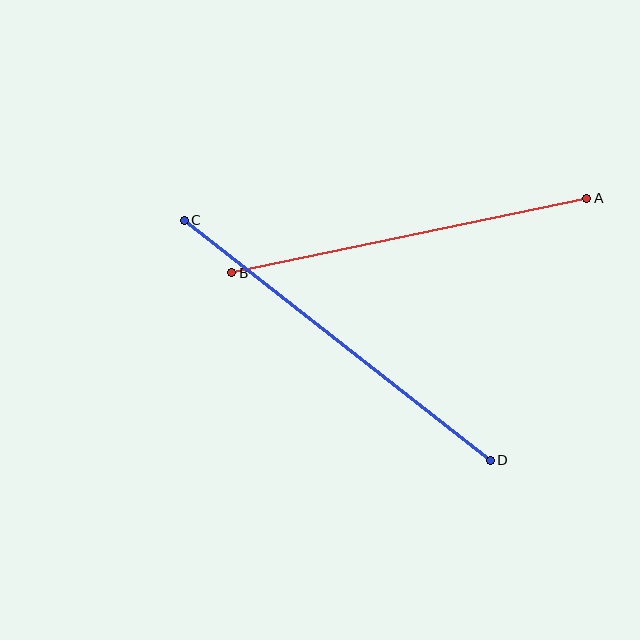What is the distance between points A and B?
The distance is approximately 363 pixels.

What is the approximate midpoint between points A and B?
The midpoint is at approximately (409, 236) pixels.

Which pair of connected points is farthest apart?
Points C and D are farthest apart.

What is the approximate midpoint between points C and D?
The midpoint is at approximately (337, 340) pixels.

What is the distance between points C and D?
The distance is approximately 389 pixels.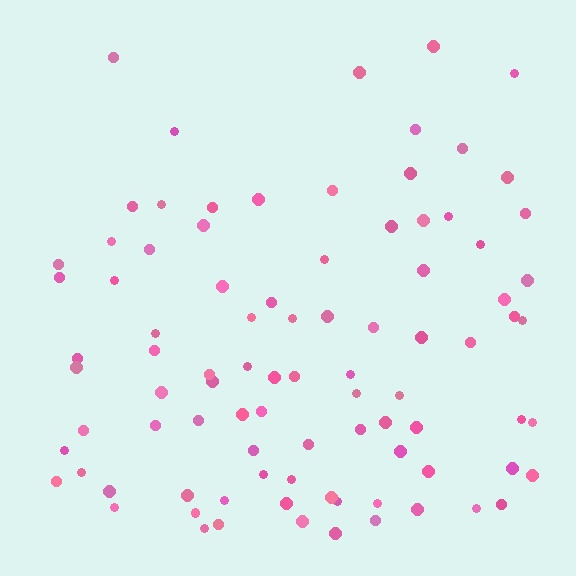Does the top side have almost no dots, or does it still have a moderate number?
Still a moderate number, just noticeably fewer than the bottom.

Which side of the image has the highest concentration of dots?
The bottom.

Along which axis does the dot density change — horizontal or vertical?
Vertical.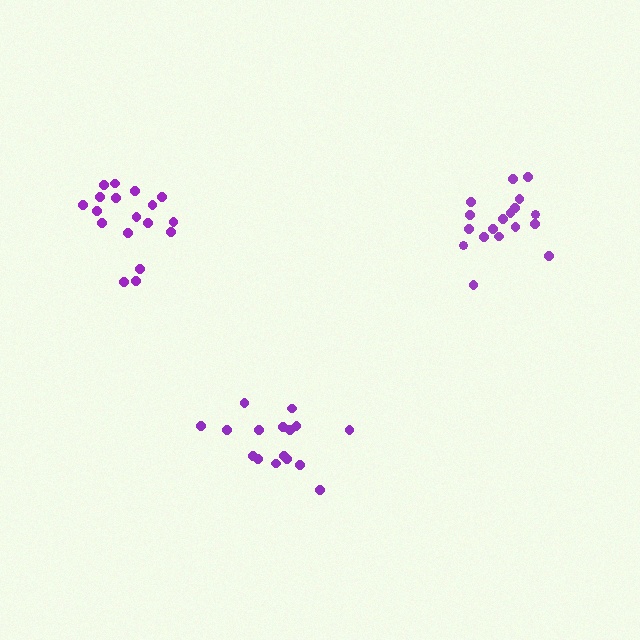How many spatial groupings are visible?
There are 3 spatial groupings.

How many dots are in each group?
Group 1: 18 dots, Group 2: 18 dots, Group 3: 16 dots (52 total).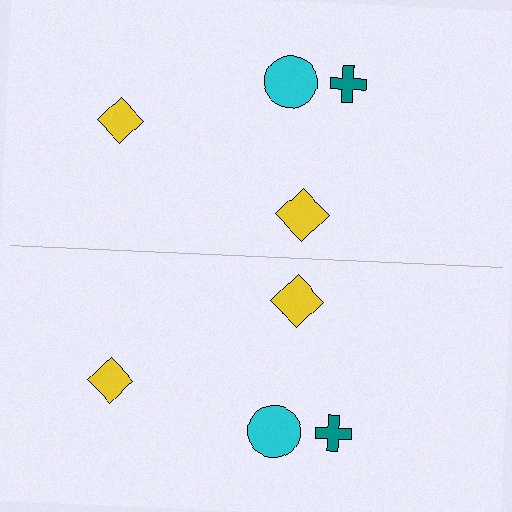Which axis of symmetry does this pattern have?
The pattern has a horizontal axis of symmetry running through the center of the image.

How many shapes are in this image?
There are 8 shapes in this image.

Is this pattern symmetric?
Yes, this pattern has bilateral (reflection) symmetry.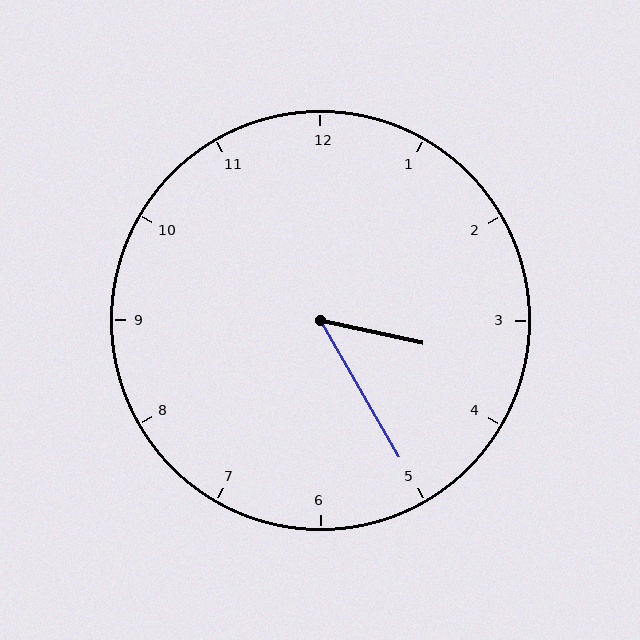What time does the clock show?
3:25.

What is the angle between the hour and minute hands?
Approximately 48 degrees.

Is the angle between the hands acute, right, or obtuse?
It is acute.